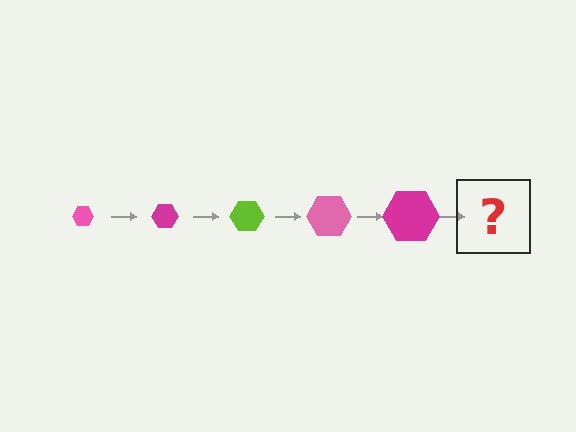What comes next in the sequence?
The next element should be a lime hexagon, larger than the previous one.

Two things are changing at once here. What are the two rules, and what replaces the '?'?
The two rules are that the hexagon grows larger each step and the color cycles through pink, magenta, and lime. The '?' should be a lime hexagon, larger than the previous one.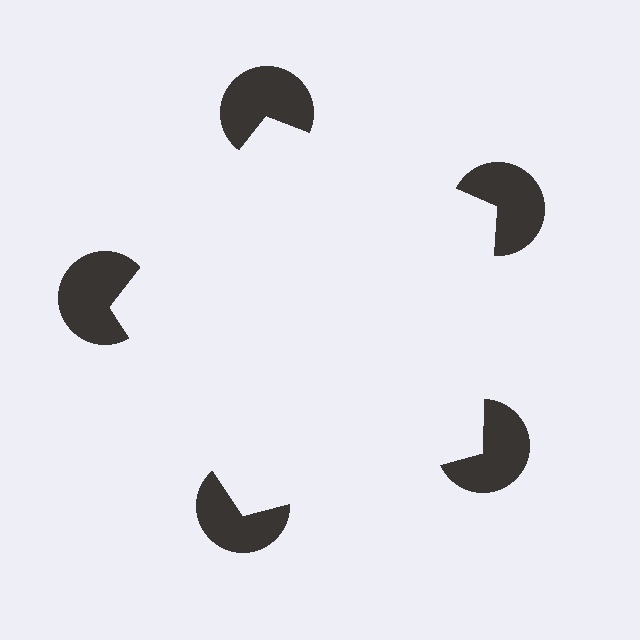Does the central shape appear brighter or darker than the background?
It typically appears slightly brighter than the background, even though no actual brightness change is drawn.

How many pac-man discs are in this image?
There are 5 — one at each vertex of the illusory pentagon.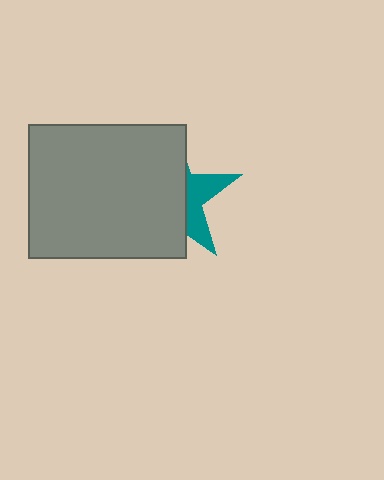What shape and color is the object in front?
The object in front is a gray rectangle.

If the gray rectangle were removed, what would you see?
You would see the complete teal star.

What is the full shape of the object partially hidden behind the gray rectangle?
The partially hidden object is a teal star.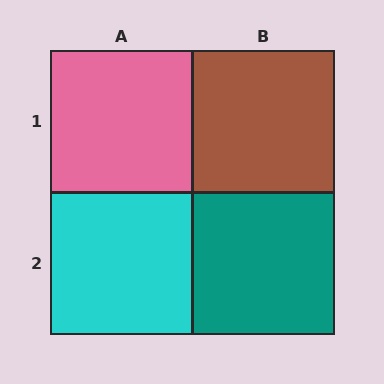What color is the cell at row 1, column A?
Pink.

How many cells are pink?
1 cell is pink.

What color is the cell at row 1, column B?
Brown.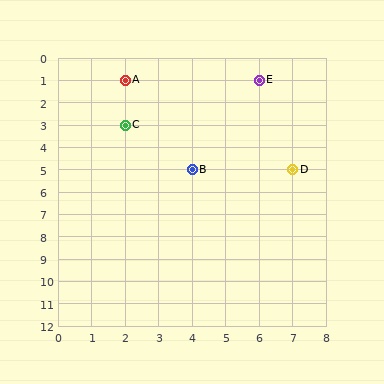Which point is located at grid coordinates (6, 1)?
Point E is at (6, 1).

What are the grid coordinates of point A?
Point A is at grid coordinates (2, 1).